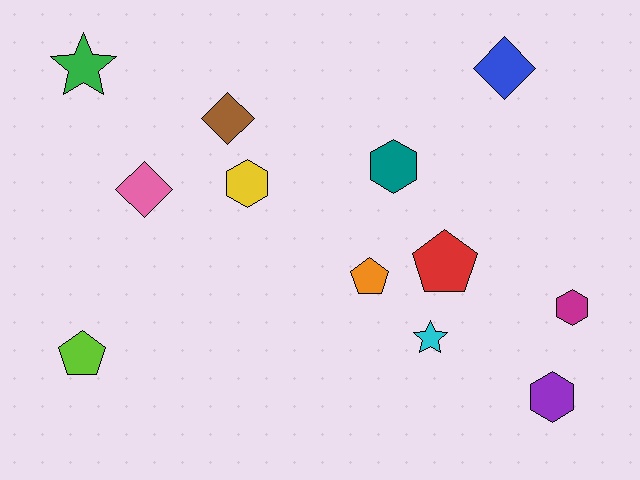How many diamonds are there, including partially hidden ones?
There are 3 diamonds.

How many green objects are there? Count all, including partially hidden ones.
There is 1 green object.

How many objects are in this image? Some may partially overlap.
There are 12 objects.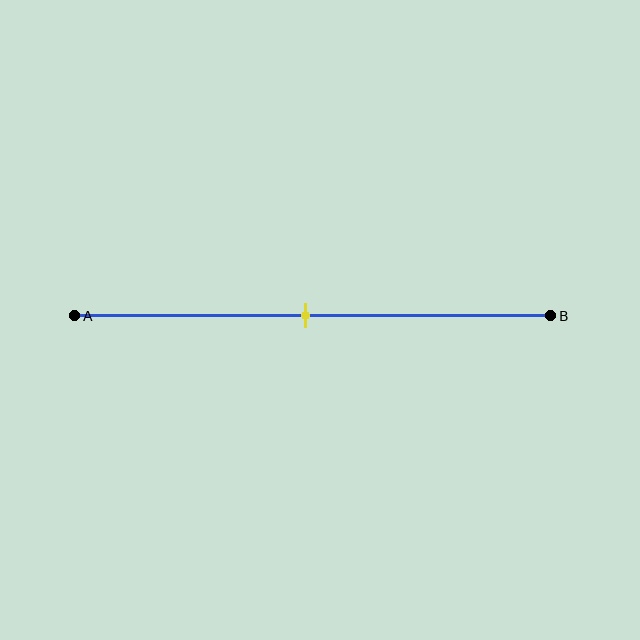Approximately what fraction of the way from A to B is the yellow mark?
The yellow mark is approximately 50% of the way from A to B.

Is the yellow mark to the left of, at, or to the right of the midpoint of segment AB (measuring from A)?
The yellow mark is approximately at the midpoint of segment AB.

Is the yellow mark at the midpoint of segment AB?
Yes, the mark is approximately at the midpoint.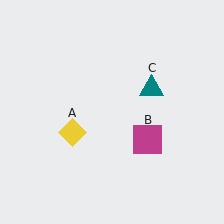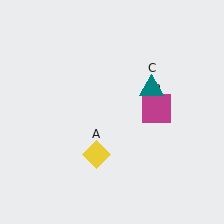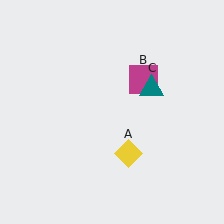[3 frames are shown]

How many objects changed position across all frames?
2 objects changed position: yellow diamond (object A), magenta square (object B).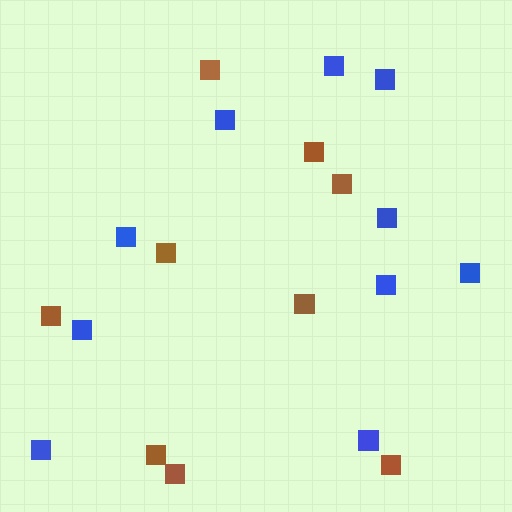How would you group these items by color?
There are 2 groups: one group of blue squares (10) and one group of brown squares (9).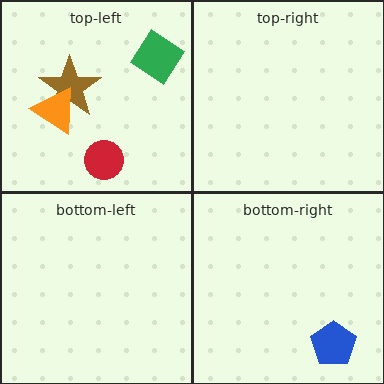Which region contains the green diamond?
The top-left region.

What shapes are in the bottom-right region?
The blue pentagon.